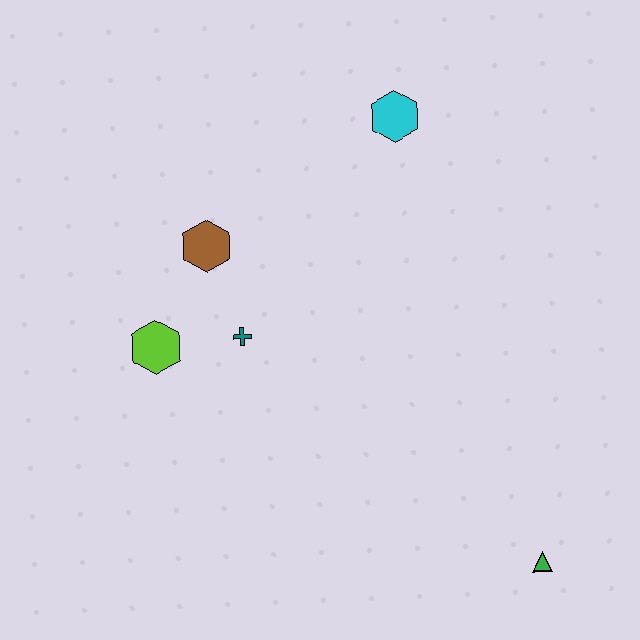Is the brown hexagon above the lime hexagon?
Yes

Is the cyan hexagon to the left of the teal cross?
No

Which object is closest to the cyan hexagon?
The brown hexagon is closest to the cyan hexagon.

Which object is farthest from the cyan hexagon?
The green triangle is farthest from the cyan hexagon.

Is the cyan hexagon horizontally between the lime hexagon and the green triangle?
Yes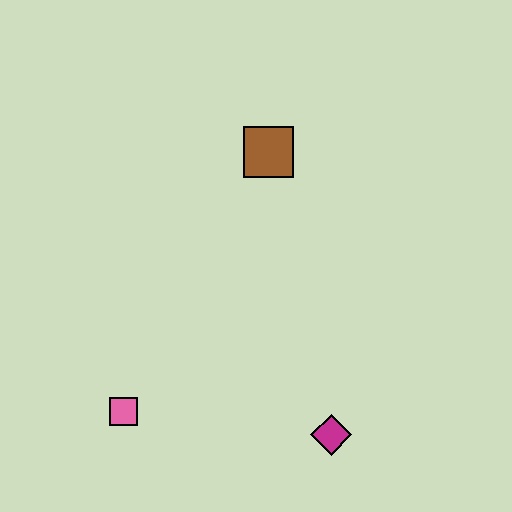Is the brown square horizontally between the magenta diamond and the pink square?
Yes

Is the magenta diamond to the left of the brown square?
No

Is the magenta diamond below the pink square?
Yes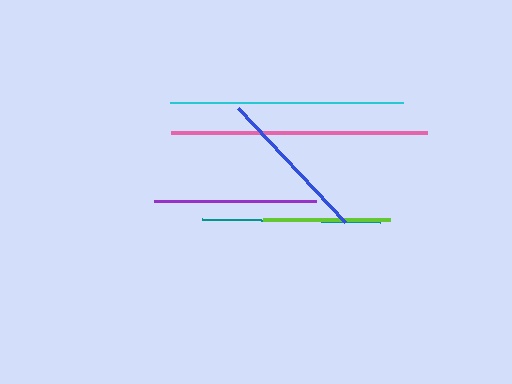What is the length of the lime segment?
The lime segment is approximately 127 pixels long.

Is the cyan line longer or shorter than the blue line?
The cyan line is longer than the blue line.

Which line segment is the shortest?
The lime line is the shortest at approximately 127 pixels.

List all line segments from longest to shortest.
From longest to shortest: pink, cyan, teal, purple, blue, lime.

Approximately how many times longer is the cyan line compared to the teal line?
The cyan line is approximately 1.3 times the length of the teal line.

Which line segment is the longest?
The pink line is the longest at approximately 256 pixels.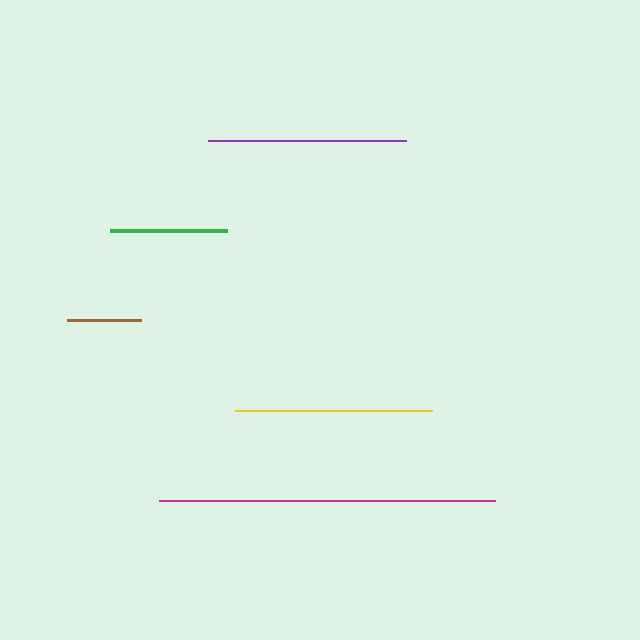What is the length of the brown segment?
The brown segment is approximately 75 pixels long.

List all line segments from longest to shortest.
From longest to shortest: magenta, yellow, purple, green, brown.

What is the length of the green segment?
The green segment is approximately 117 pixels long.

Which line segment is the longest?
The magenta line is the longest at approximately 337 pixels.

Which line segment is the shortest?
The brown line is the shortest at approximately 75 pixels.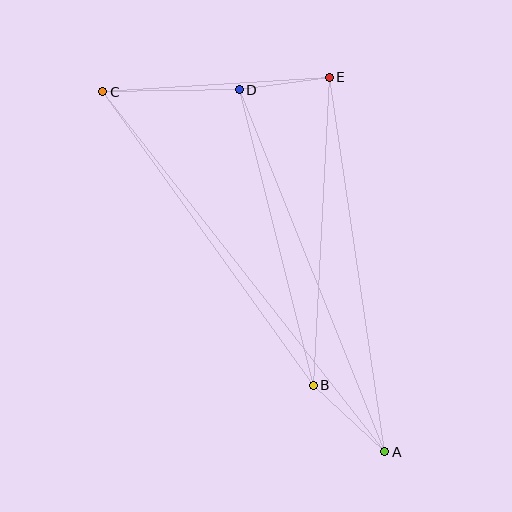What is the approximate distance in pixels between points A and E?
The distance between A and E is approximately 378 pixels.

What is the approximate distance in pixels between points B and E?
The distance between B and E is approximately 309 pixels.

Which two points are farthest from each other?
Points A and C are farthest from each other.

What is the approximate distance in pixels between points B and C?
The distance between B and C is approximately 361 pixels.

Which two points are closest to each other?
Points D and E are closest to each other.